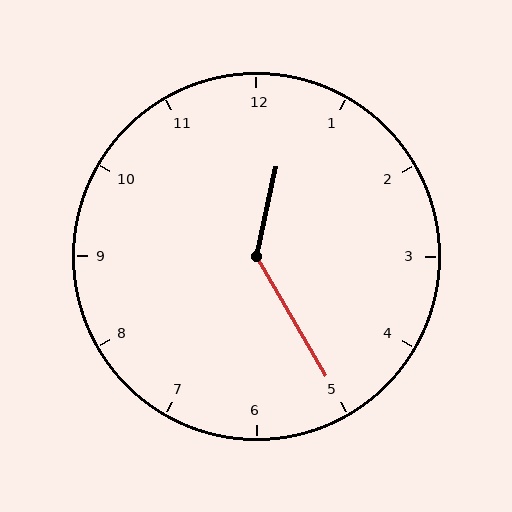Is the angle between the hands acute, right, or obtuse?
It is obtuse.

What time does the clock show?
12:25.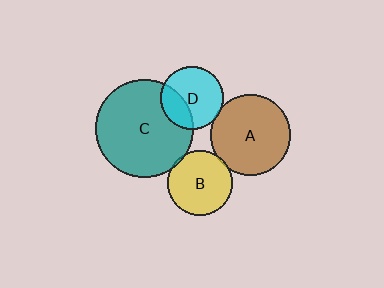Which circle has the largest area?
Circle C (teal).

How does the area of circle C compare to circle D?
Approximately 2.4 times.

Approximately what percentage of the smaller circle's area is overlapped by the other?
Approximately 5%.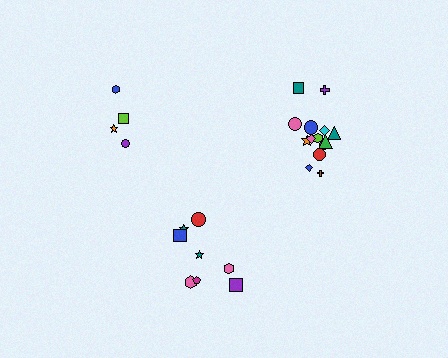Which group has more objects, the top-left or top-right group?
The top-right group.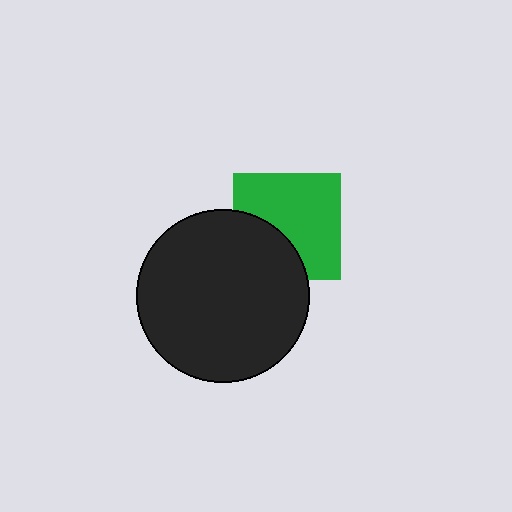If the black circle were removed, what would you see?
You would see the complete green square.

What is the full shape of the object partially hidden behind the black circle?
The partially hidden object is a green square.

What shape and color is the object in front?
The object in front is a black circle.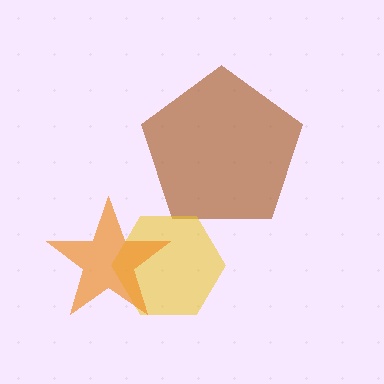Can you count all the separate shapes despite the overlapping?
Yes, there are 3 separate shapes.